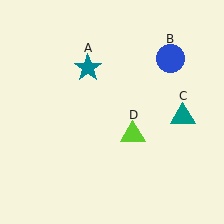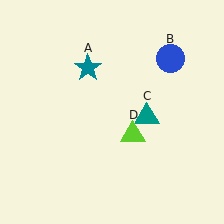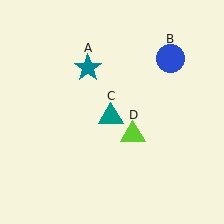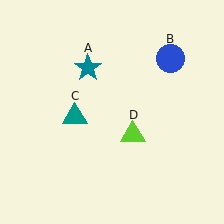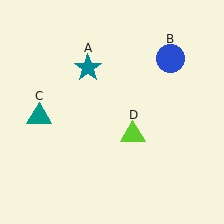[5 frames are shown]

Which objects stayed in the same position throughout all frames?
Teal star (object A) and blue circle (object B) and lime triangle (object D) remained stationary.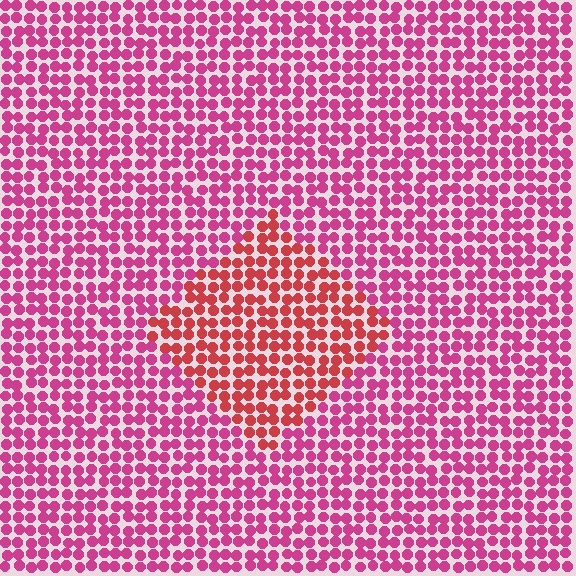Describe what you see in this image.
The image is filled with small magenta elements in a uniform arrangement. A diamond-shaped region is visible where the elements are tinted to a slightly different hue, forming a subtle color boundary.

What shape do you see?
I see a diamond.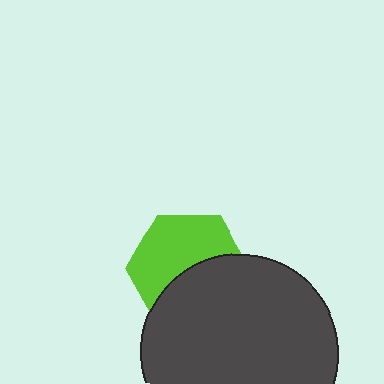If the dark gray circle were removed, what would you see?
You would see the complete lime hexagon.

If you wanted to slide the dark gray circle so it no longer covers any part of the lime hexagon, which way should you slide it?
Slide it down — that is the most direct way to separate the two shapes.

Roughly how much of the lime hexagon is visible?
About half of it is visible (roughly 54%).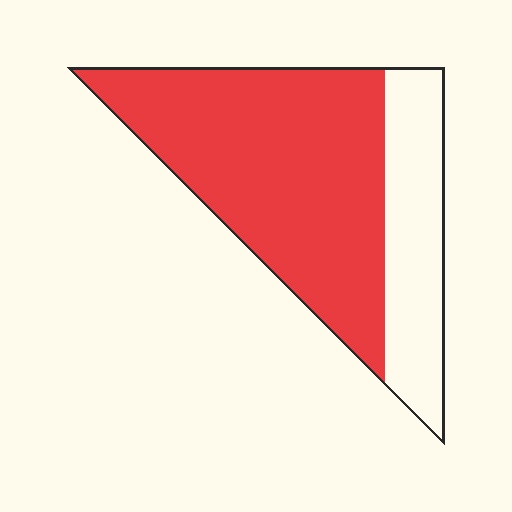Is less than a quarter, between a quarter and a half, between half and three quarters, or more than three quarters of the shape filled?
Between half and three quarters.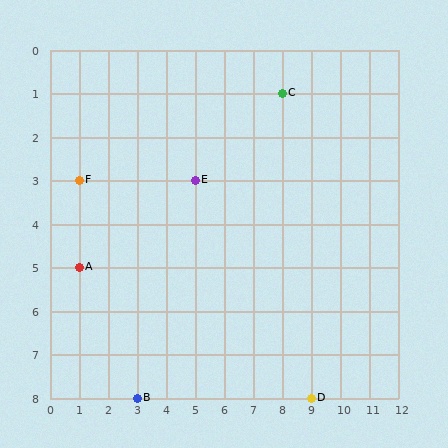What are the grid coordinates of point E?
Point E is at grid coordinates (5, 3).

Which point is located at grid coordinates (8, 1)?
Point C is at (8, 1).